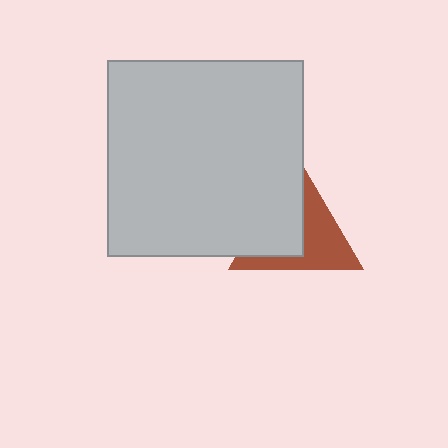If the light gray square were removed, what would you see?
You would see the complete brown triangle.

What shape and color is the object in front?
The object in front is a light gray square.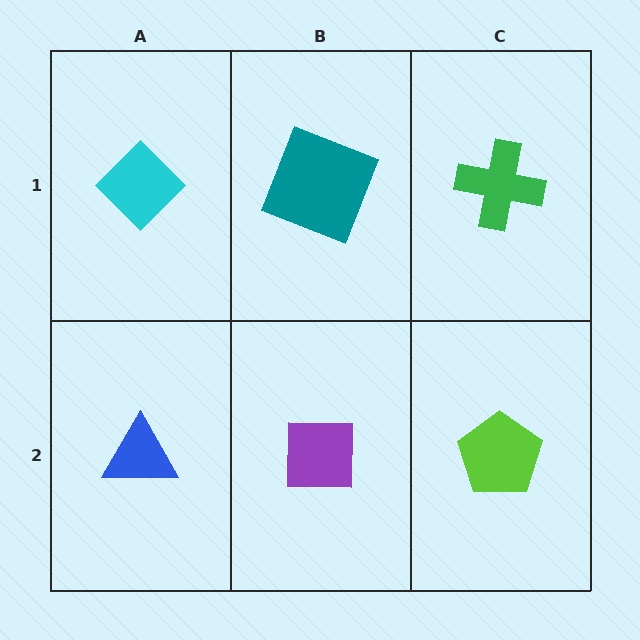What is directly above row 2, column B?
A teal square.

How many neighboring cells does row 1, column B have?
3.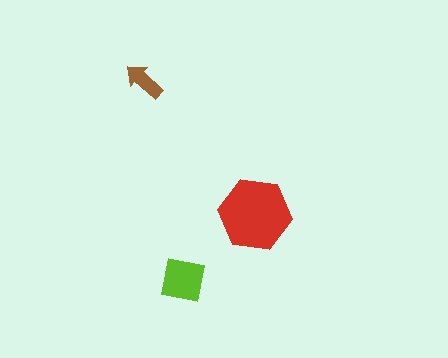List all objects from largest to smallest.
The red hexagon, the lime square, the brown arrow.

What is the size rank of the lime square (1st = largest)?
2nd.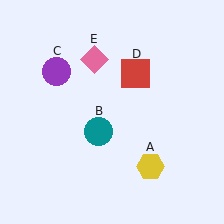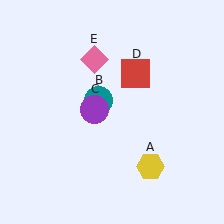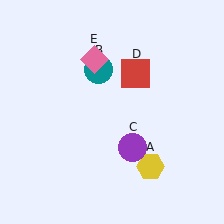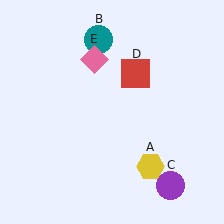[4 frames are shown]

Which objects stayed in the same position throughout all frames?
Yellow hexagon (object A) and red square (object D) and pink diamond (object E) remained stationary.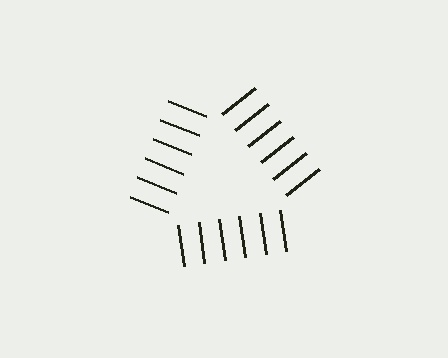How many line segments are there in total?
18 — 6 along each of the 3 edges.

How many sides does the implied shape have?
3 sides — the line-ends trace a triangle.